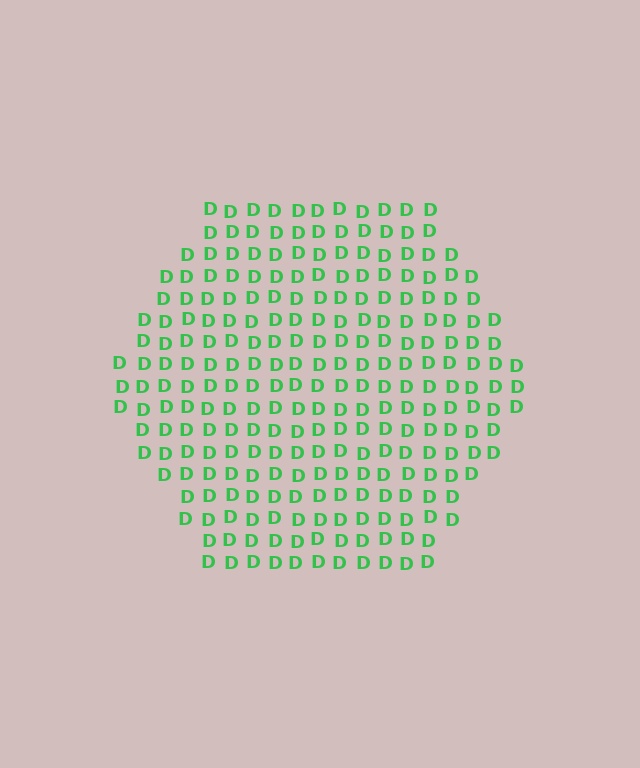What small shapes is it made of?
It is made of small letter D's.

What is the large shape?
The large shape is a hexagon.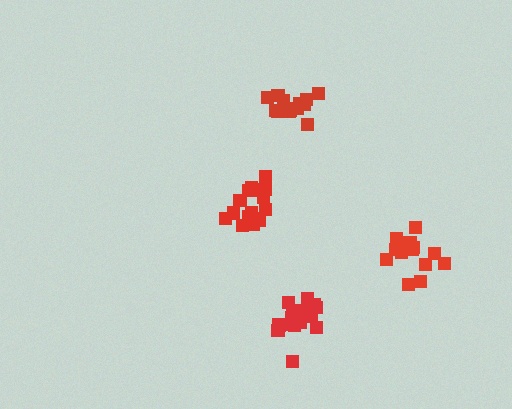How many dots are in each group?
Group 1: 15 dots, Group 2: 17 dots, Group 3: 13 dots, Group 4: 16 dots (61 total).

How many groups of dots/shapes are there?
There are 4 groups.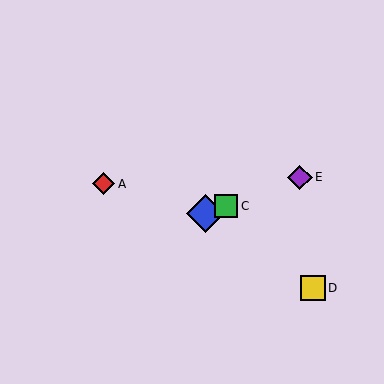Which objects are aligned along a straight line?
Objects B, C, E are aligned along a straight line.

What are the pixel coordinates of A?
Object A is at (104, 184).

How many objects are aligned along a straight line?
3 objects (B, C, E) are aligned along a straight line.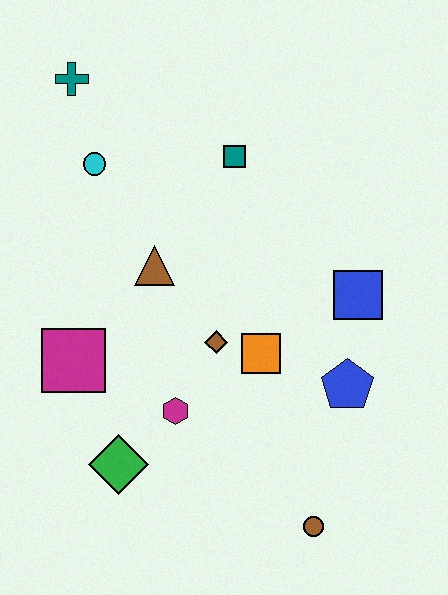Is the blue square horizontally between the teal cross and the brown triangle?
No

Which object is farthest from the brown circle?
The teal cross is farthest from the brown circle.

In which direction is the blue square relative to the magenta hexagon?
The blue square is to the right of the magenta hexagon.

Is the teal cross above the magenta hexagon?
Yes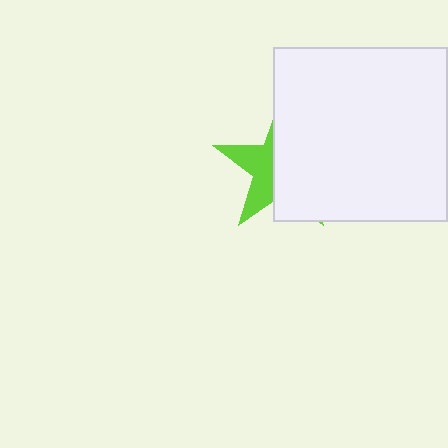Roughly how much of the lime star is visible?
A small part of it is visible (roughly 39%).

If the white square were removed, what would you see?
You would see the complete lime star.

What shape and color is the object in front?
The object in front is a white square.